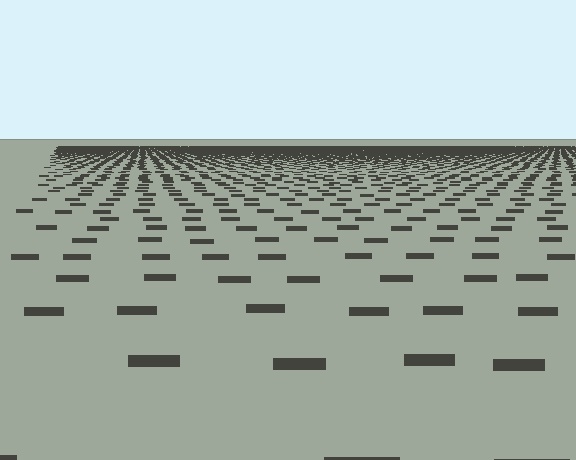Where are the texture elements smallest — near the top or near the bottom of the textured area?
Near the top.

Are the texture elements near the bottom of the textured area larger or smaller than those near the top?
Larger. Near the bottom, elements are closer to the viewer and appear at a bigger on-screen size.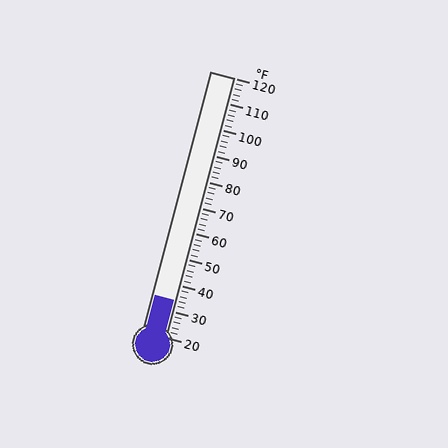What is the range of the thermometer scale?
The thermometer scale ranges from 20°F to 120°F.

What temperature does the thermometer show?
The thermometer shows approximately 34°F.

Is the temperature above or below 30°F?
The temperature is above 30°F.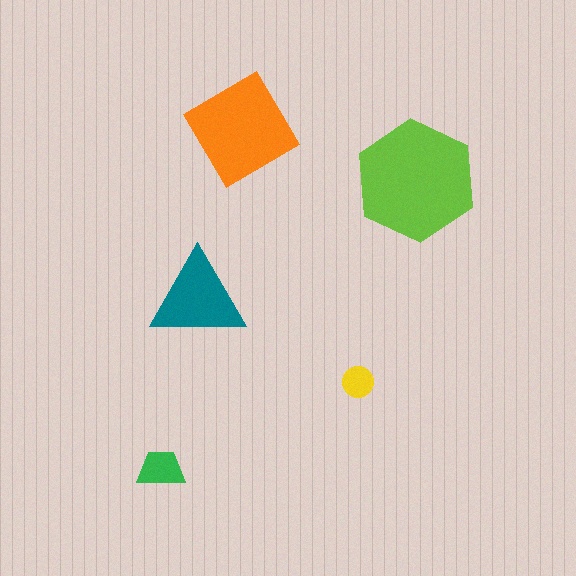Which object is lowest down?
The green trapezoid is bottommost.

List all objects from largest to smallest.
The lime hexagon, the orange diamond, the teal triangle, the green trapezoid, the yellow circle.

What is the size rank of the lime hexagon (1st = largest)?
1st.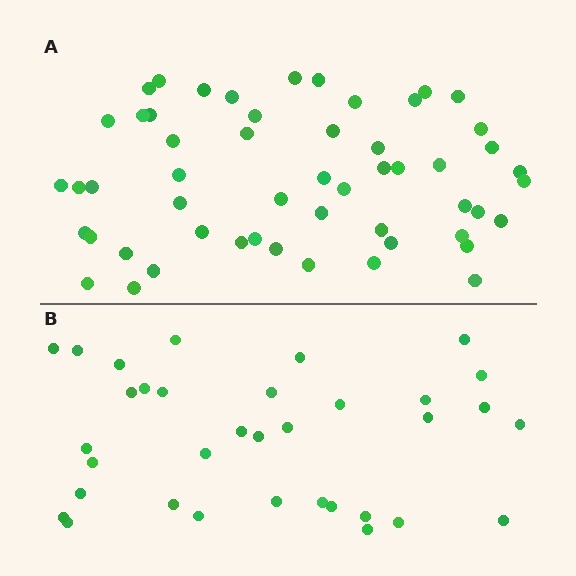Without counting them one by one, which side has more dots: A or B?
Region A (the top region) has more dots.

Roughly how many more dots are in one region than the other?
Region A has approximately 20 more dots than region B.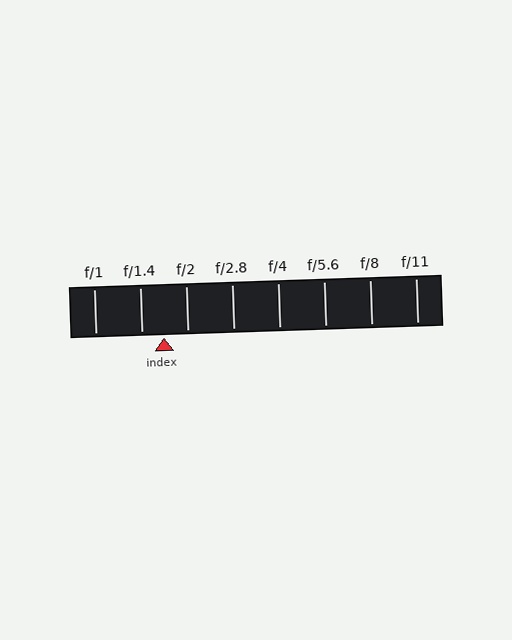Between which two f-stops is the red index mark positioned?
The index mark is between f/1.4 and f/2.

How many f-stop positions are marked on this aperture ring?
There are 8 f-stop positions marked.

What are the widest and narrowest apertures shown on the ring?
The widest aperture shown is f/1 and the narrowest is f/11.